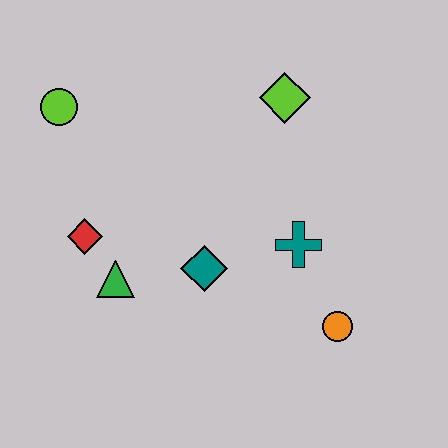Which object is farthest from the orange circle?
The lime circle is farthest from the orange circle.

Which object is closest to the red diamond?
The green triangle is closest to the red diamond.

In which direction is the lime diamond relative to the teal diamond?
The lime diamond is above the teal diamond.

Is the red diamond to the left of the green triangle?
Yes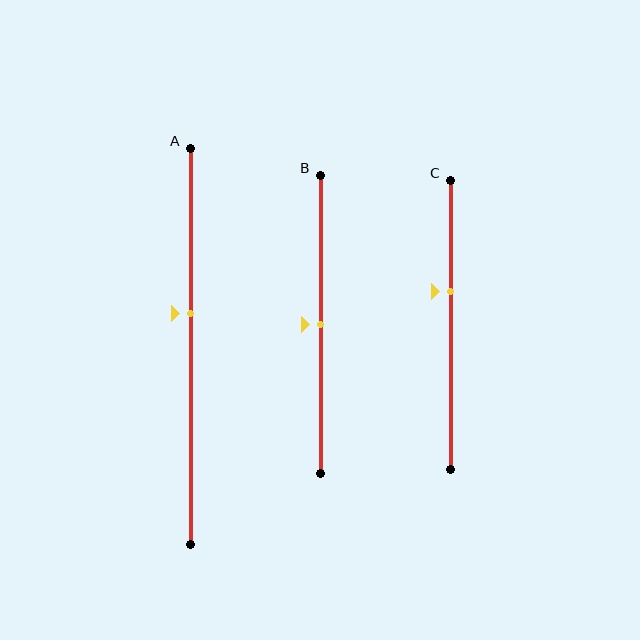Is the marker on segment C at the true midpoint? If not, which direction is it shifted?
No, the marker on segment C is shifted upward by about 11% of the segment length.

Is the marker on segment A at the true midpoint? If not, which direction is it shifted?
No, the marker on segment A is shifted upward by about 8% of the segment length.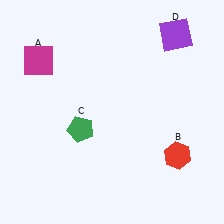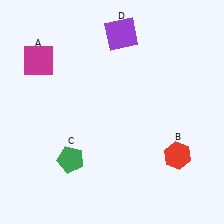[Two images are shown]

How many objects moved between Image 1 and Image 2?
2 objects moved between the two images.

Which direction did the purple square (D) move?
The purple square (D) moved left.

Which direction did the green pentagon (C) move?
The green pentagon (C) moved down.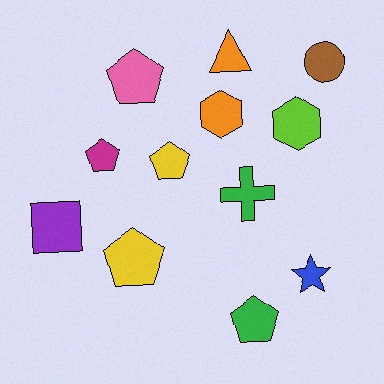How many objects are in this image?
There are 12 objects.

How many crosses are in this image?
There is 1 cross.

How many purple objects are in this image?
There is 1 purple object.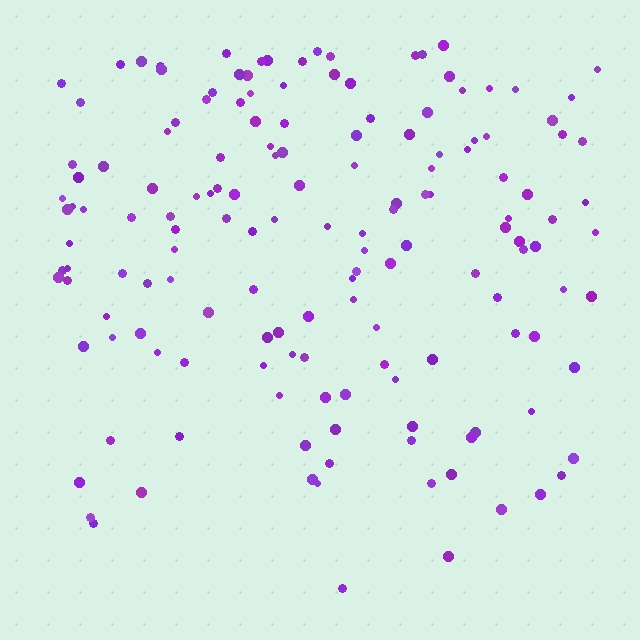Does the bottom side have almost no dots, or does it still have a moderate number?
Still a moderate number, just noticeably fewer than the top.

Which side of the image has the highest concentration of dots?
The top.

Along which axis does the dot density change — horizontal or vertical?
Vertical.